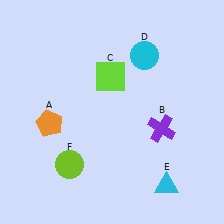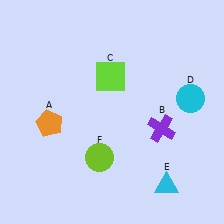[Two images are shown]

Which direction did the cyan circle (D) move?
The cyan circle (D) moved right.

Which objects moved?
The objects that moved are: the cyan circle (D), the lime circle (F).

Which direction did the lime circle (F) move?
The lime circle (F) moved right.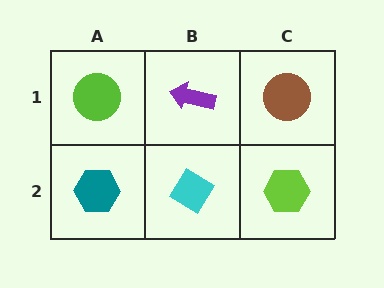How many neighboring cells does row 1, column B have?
3.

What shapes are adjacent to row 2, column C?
A brown circle (row 1, column C), a cyan diamond (row 2, column B).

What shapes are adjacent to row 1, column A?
A teal hexagon (row 2, column A), a purple arrow (row 1, column B).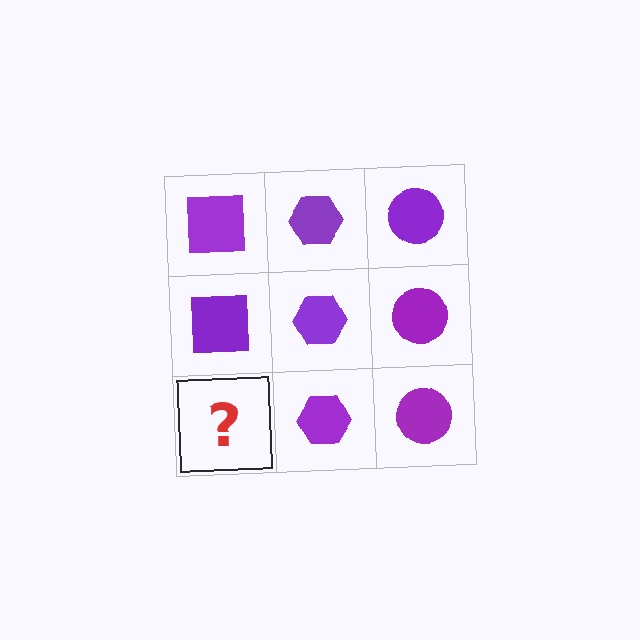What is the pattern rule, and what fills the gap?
The rule is that each column has a consistent shape. The gap should be filled with a purple square.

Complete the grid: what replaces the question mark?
The question mark should be replaced with a purple square.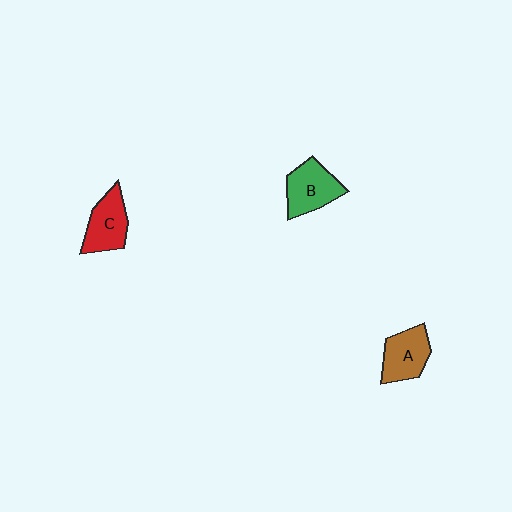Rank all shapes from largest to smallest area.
From largest to smallest: B (green), C (red), A (brown).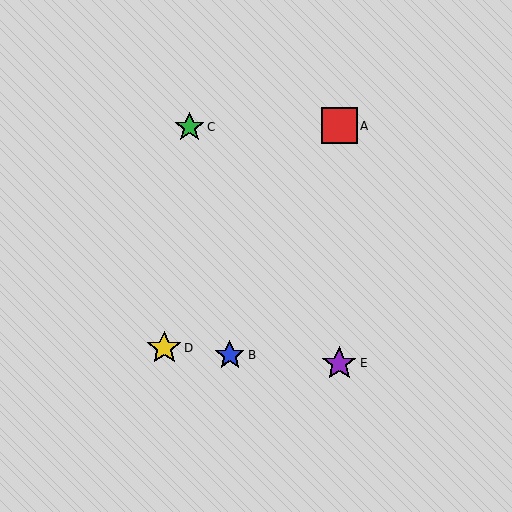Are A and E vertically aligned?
Yes, both are at x≈339.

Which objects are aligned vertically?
Objects A, E are aligned vertically.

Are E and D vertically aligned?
No, E is at x≈339 and D is at x≈164.